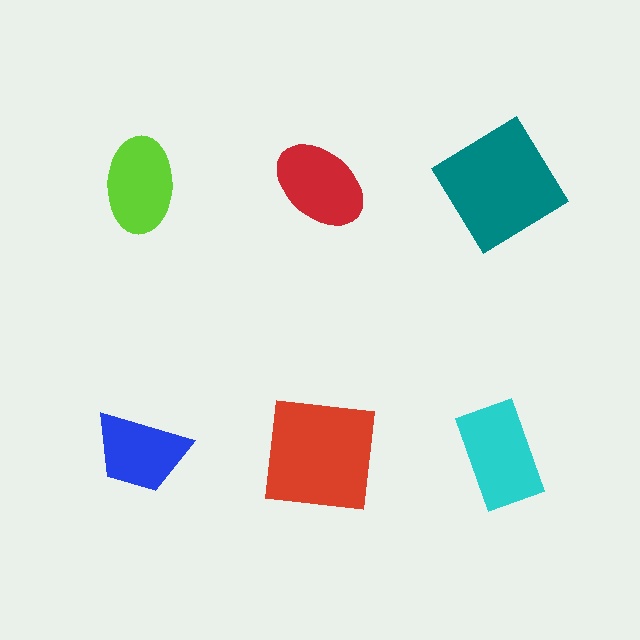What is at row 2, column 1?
A blue trapezoid.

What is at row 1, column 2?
A red ellipse.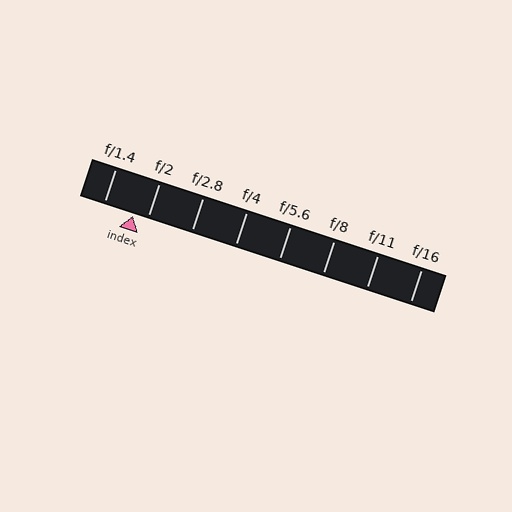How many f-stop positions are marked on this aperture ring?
There are 8 f-stop positions marked.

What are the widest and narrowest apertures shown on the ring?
The widest aperture shown is f/1.4 and the narrowest is f/16.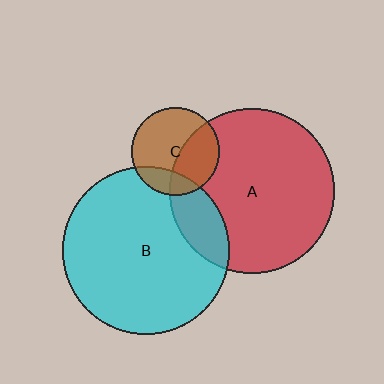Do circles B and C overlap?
Yes.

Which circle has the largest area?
Circle B (cyan).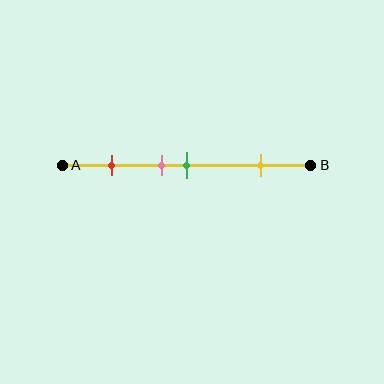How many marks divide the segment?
There are 4 marks dividing the segment.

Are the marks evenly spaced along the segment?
No, the marks are not evenly spaced.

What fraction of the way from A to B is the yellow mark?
The yellow mark is approximately 80% (0.8) of the way from A to B.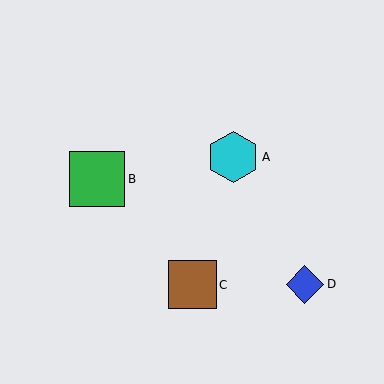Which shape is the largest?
The green square (labeled B) is the largest.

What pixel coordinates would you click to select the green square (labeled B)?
Click at (97, 179) to select the green square B.